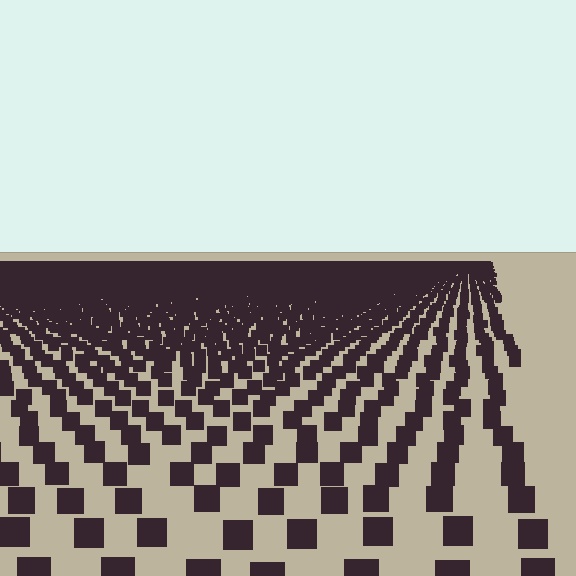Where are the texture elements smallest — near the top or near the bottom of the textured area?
Near the top.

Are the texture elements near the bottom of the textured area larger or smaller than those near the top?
Larger. Near the bottom, elements are closer to the viewer and appear at a bigger on-screen size.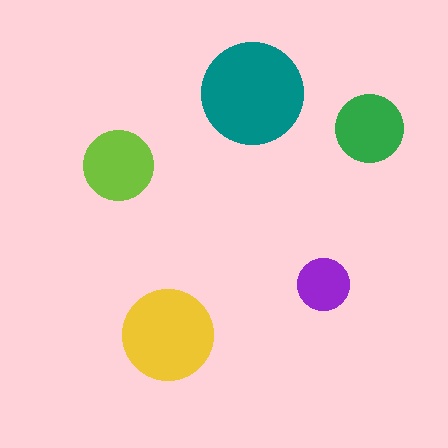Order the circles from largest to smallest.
the teal one, the yellow one, the lime one, the green one, the purple one.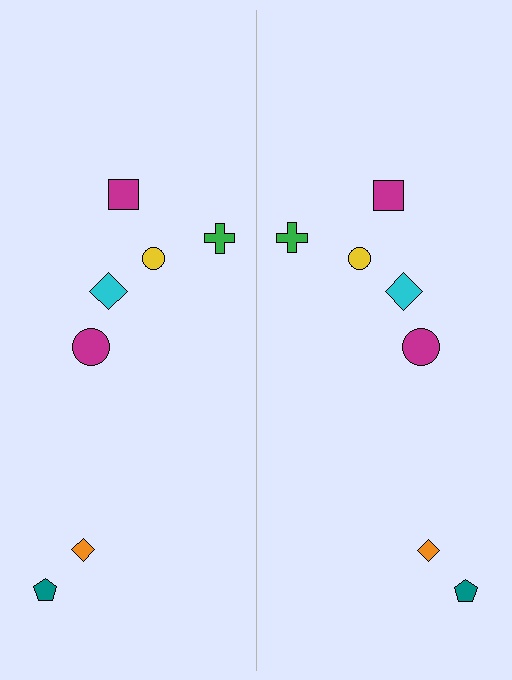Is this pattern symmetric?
Yes, this pattern has bilateral (reflection) symmetry.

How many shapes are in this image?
There are 14 shapes in this image.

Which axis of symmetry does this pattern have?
The pattern has a vertical axis of symmetry running through the center of the image.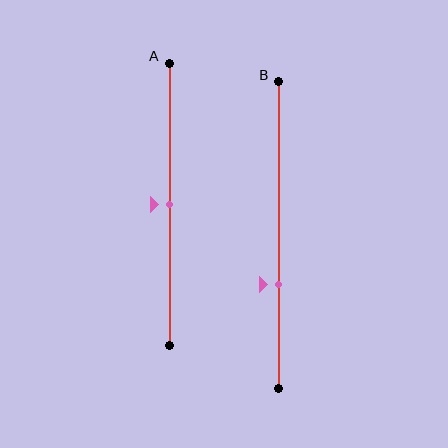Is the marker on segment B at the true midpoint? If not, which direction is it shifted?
No, the marker on segment B is shifted downward by about 16% of the segment length.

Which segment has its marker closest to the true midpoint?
Segment A has its marker closest to the true midpoint.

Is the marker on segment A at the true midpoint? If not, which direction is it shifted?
Yes, the marker on segment A is at the true midpoint.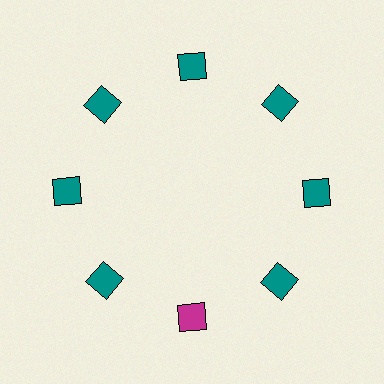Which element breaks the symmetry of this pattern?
The magenta square at roughly the 6 o'clock position breaks the symmetry. All other shapes are teal squares.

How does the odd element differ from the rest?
It has a different color: magenta instead of teal.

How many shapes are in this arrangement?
There are 8 shapes arranged in a ring pattern.